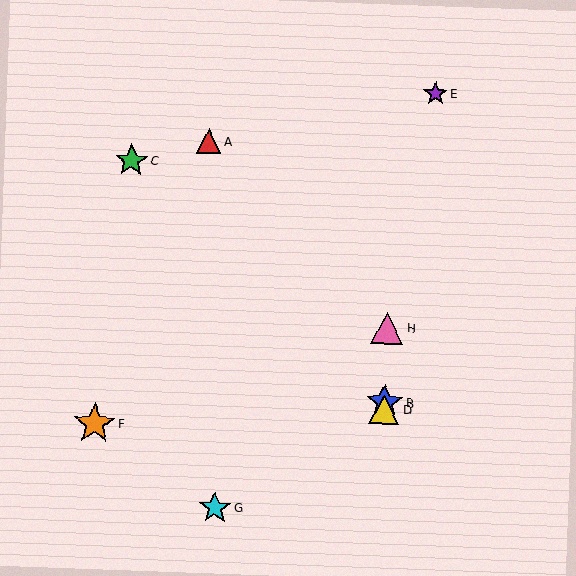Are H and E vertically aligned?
No, H is at x≈387 and E is at x≈435.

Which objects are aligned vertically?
Objects B, D, H are aligned vertically.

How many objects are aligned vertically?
3 objects (B, D, H) are aligned vertically.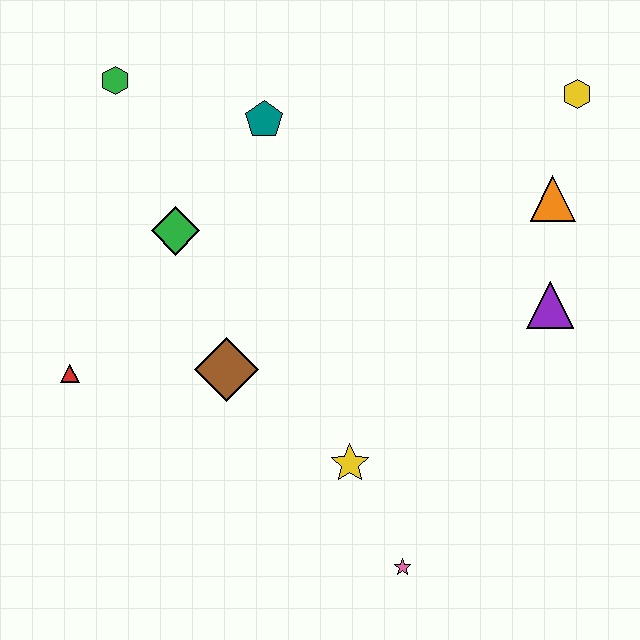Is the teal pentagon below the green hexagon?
Yes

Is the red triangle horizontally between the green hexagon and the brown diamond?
No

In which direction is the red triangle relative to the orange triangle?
The red triangle is to the left of the orange triangle.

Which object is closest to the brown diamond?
The green diamond is closest to the brown diamond.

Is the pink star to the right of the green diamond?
Yes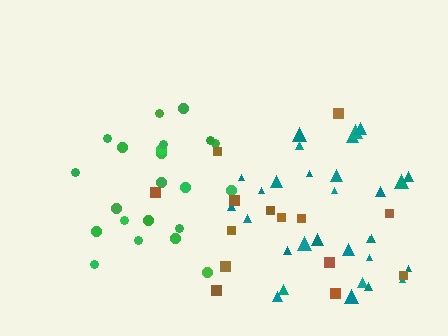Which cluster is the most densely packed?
Green.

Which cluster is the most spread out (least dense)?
Brown.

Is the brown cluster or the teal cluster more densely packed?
Teal.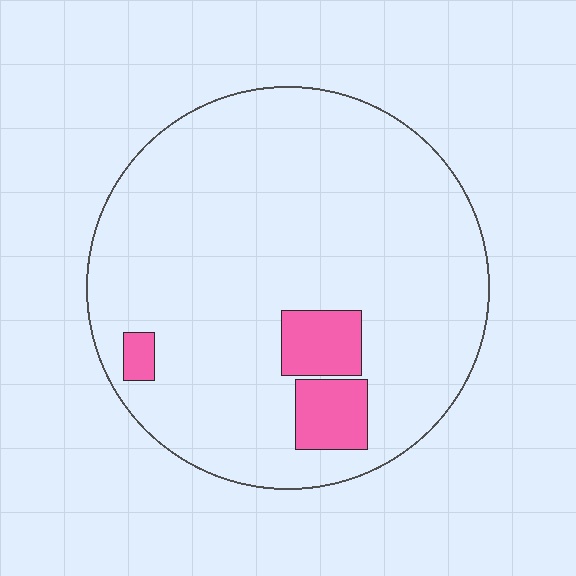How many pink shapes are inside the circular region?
3.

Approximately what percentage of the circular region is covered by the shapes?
Approximately 10%.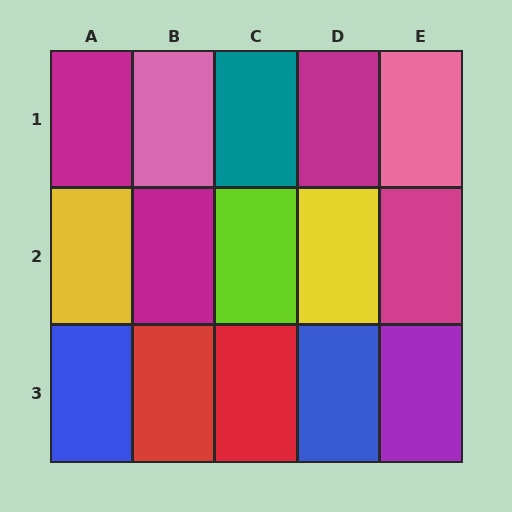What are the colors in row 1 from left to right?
Magenta, pink, teal, magenta, pink.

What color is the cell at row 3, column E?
Purple.